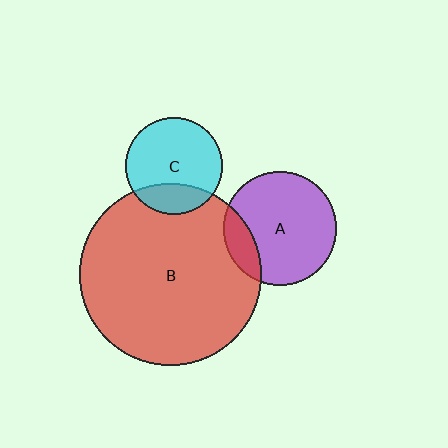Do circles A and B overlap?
Yes.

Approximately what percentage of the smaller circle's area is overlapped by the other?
Approximately 15%.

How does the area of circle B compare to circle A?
Approximately 2.6 times.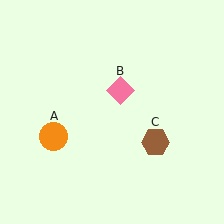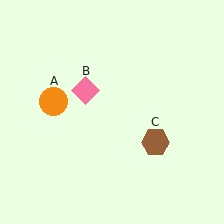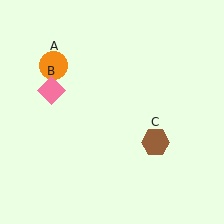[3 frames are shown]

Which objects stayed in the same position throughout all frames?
Brown hexagon (object C) remained stationary.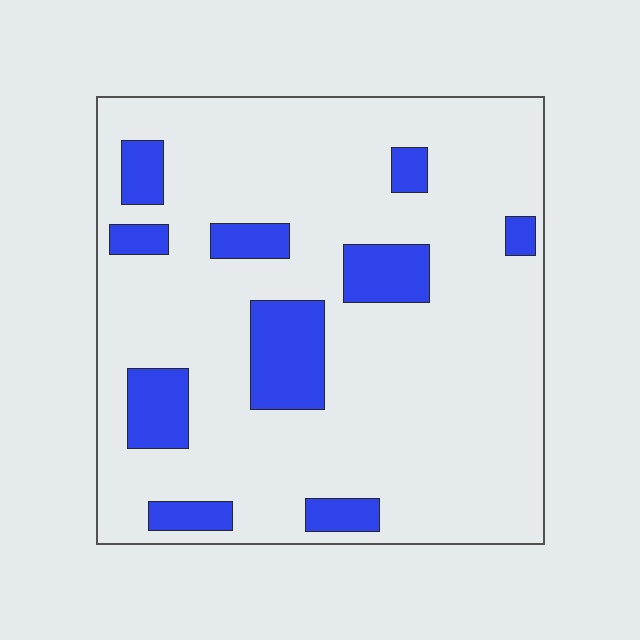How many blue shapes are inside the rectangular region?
10.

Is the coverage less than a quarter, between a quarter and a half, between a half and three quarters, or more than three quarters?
Less than a quarter.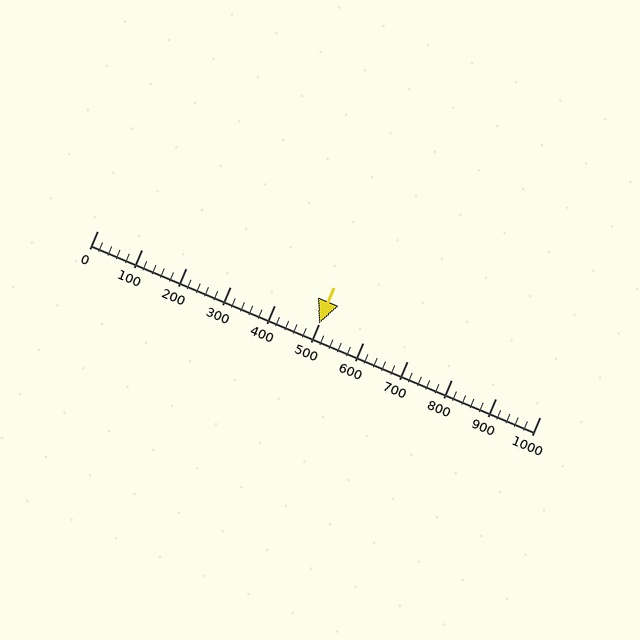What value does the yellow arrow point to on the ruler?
The yellow arrow points to approximately 500.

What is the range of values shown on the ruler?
The ruler shows values from 0 to 1000.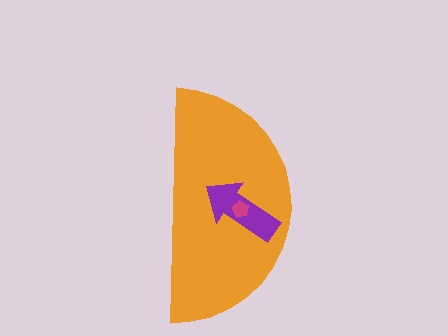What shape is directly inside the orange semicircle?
The purple arrow.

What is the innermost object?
The magenta pentagon.